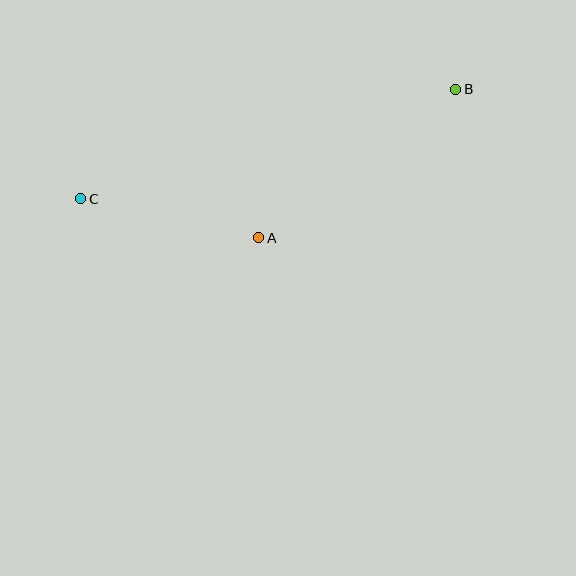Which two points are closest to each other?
Points A and C are closest to each other.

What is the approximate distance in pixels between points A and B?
The distance between A and B is approximately 246 pixels.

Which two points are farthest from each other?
Points B and C are farthest from each other.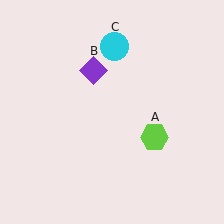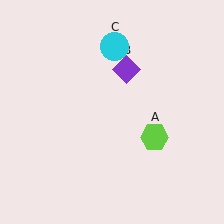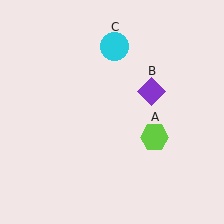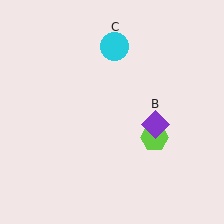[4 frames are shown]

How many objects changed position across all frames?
1 object changed position: purple diamond (object B).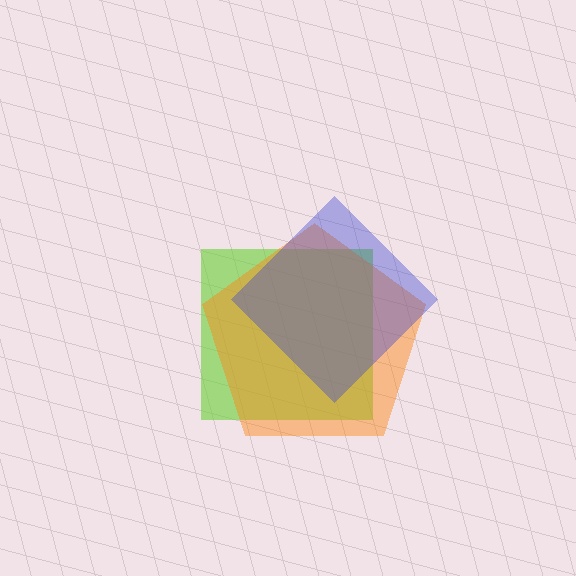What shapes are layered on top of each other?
The layered shapes are: a lime square, an orange pentagon, a blue diamond.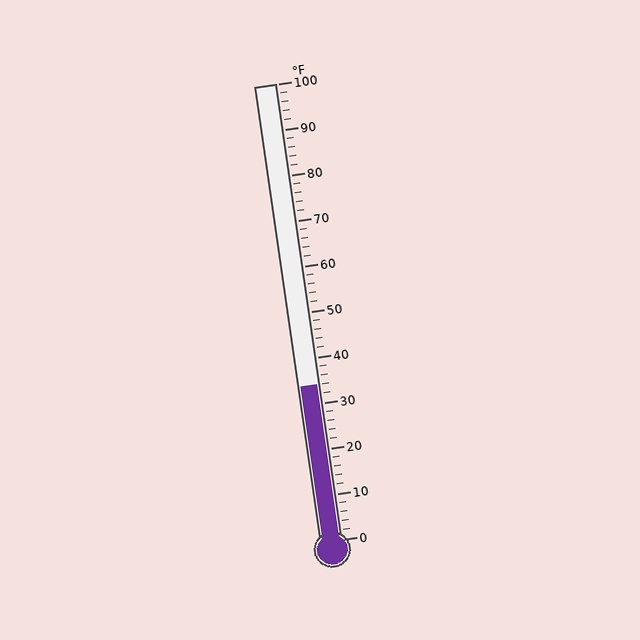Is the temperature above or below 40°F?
The temperature is below 40°F.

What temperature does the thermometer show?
The thermometer shows approximately 34°F.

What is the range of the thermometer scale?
The thermometer scale ranges from 0°F to 100°F.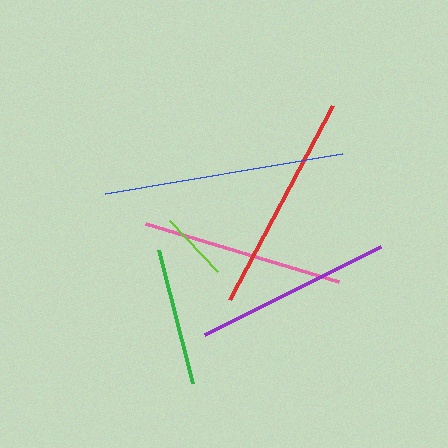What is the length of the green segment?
The green segment is approximately 137 pixels long.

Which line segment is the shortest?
The lime line is the shortest at approximately 70 pixels.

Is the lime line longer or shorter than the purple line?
The purple line is longer than the lime line.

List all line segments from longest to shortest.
From longest to shortest: blue, red, pink, purple, green, lime.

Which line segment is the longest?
The blue line is the longest at approximately 241 pixels.